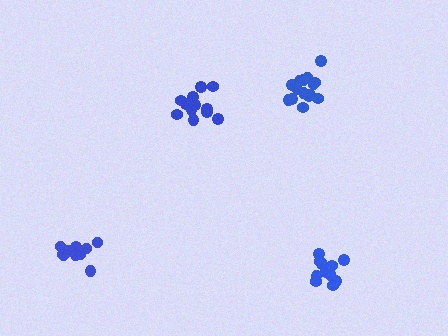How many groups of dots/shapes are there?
There are 4 groups.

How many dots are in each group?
Group 1: 15 dots, Group 2: 13 dots, Group 3: 15 dots, Group 4: 13 dots (56 total).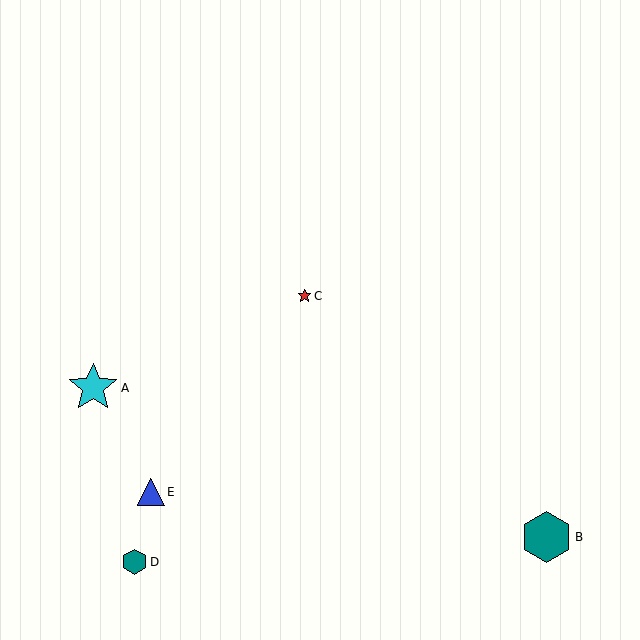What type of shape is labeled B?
Shape B is a teal hexagon.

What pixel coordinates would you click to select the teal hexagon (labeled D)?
Click at (134, 562) to select the teal hexagon D.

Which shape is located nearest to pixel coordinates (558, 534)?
The teal hexagon (labeled B) at (547, 537) is nearest to that location.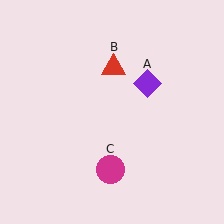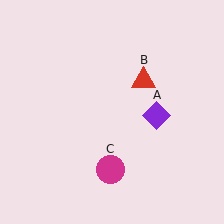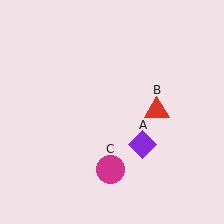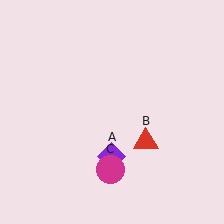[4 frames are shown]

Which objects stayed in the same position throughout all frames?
Magenta circle (object C) remained stationary.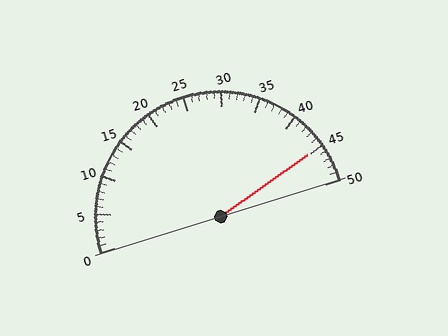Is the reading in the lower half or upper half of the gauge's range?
The reading is in the upper half of the range (0 to 50).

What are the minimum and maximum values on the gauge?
The gauge ranges from 0 to 50.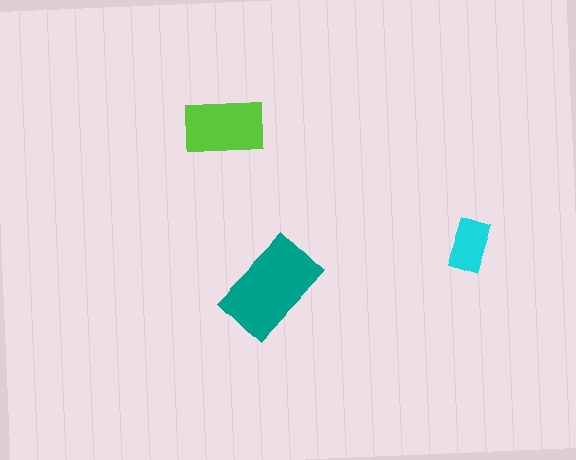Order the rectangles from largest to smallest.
the teal one, the lime one, the cyan one.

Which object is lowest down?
The teal rectangle is bottommost.